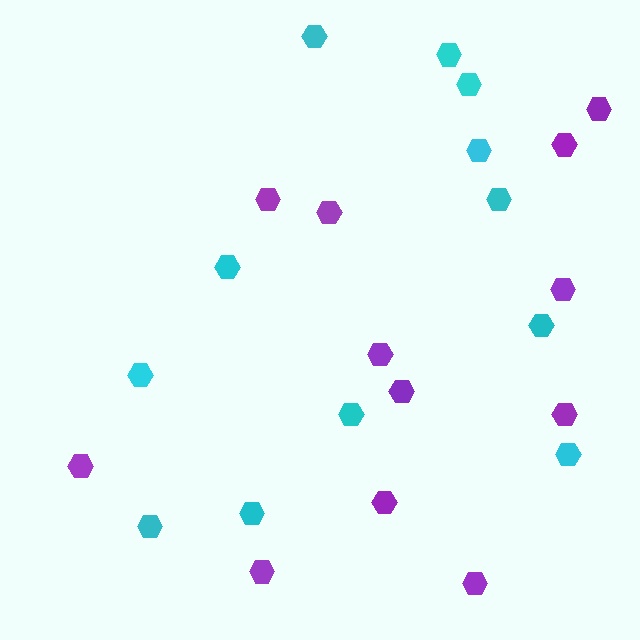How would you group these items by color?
There are 2 groups: one group of purple hexagons (12) and one group of cyan hexagons (12).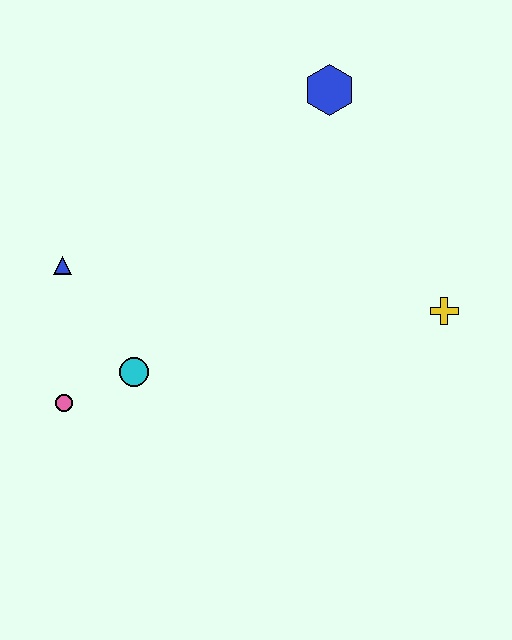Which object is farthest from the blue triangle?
The yellow cross is farthest from the blue triangle.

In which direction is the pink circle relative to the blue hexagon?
The pink circle is below the blue hexagon.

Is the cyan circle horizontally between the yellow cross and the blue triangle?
Yes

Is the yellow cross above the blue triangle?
No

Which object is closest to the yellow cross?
The blue hexagon is closest to the yellow cross.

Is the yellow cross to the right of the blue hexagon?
Yes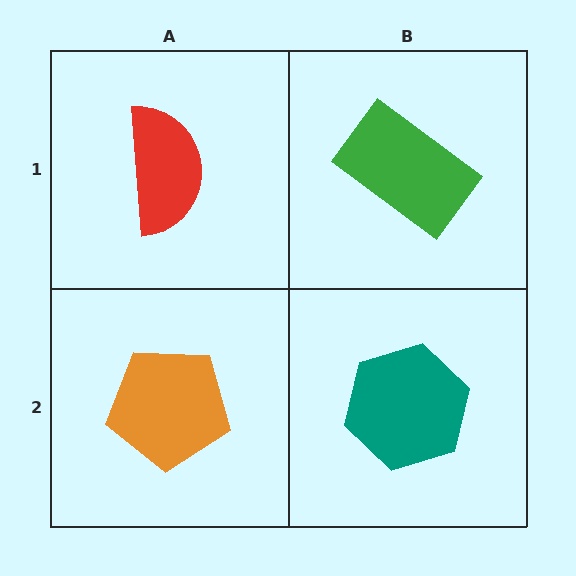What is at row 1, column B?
A green rectangle.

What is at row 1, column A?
A red semicircle.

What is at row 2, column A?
An orange pentagon.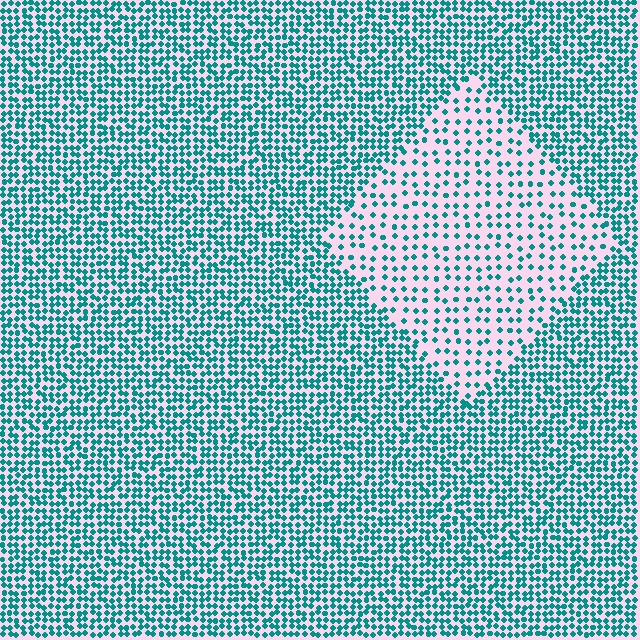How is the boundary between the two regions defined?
The boundary is defined by a change in element density (approximately 2.4x ratio). All elements are the same color, size, and shape.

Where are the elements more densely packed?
The elements are more densely packed outside the diamond boundary.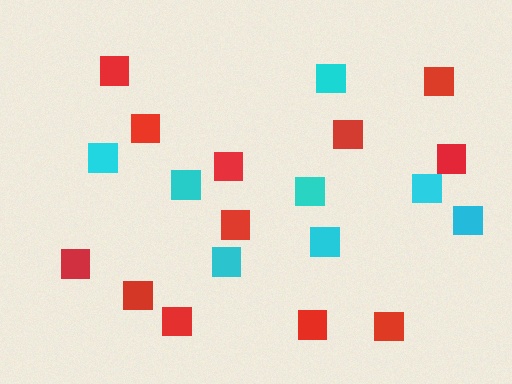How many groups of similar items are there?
There are 2 groups: one group of red squares (12) and one group of cyan squares (8).